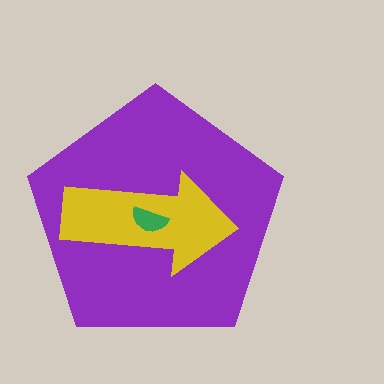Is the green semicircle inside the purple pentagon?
Yes.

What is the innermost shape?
The green semicircle.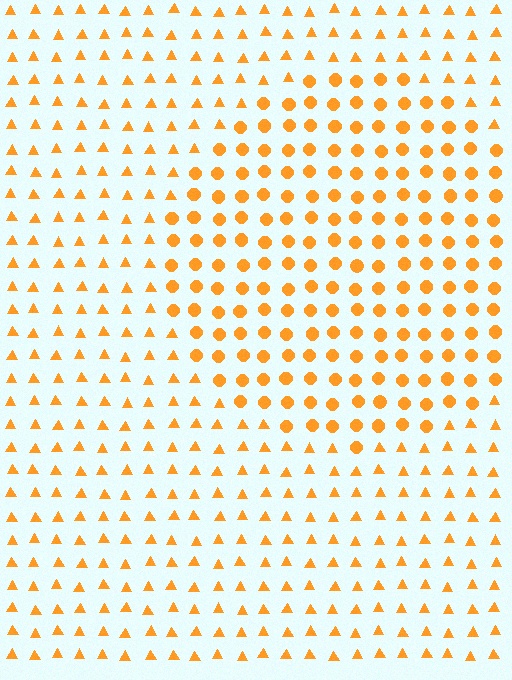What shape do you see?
I see a circle.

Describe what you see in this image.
The image is filled with small orange elements arranged in a uniform grid. A circle-shaped region contains circles, while the surrounding area contains triangles. The boundary is defined purely by the change in element shape.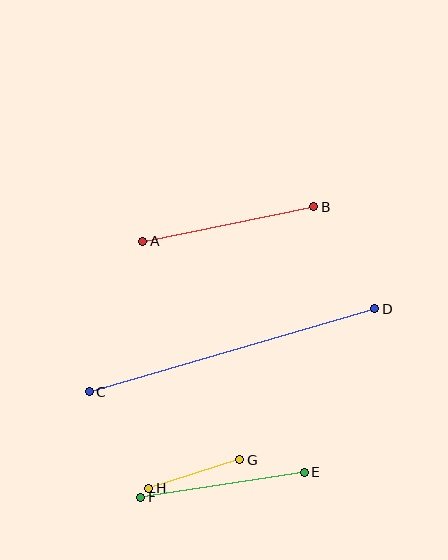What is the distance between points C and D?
The distance is approximately 298 pixels.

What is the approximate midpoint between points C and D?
The midpoint is at approximately (232, 350) pixels.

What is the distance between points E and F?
The distance is approximately 165 pixels.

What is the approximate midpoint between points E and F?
The midpoint is at approximately (222, 485) pixels.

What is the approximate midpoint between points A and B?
The midpoint is at approximately (228, 224) pixels.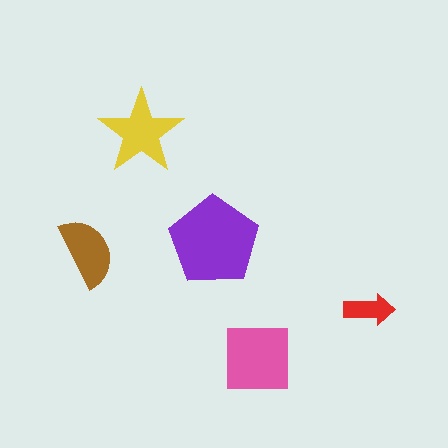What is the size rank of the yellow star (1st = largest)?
3rd.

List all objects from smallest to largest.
The red arrow, the brown semicircle, the yellow star, the pink square, the purple pentagon.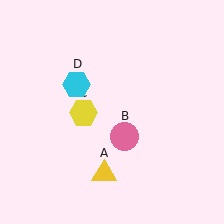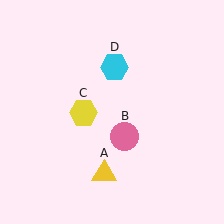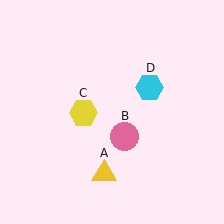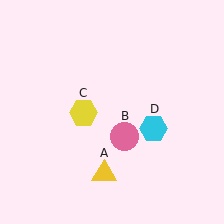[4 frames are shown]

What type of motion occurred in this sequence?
The cyan hexagon (object D) rotated clockwise around the center of the scene.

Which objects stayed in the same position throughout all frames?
Yellow triangle (object A) and pink circle (object B) and yellow hexagon (object C) remained stationary.